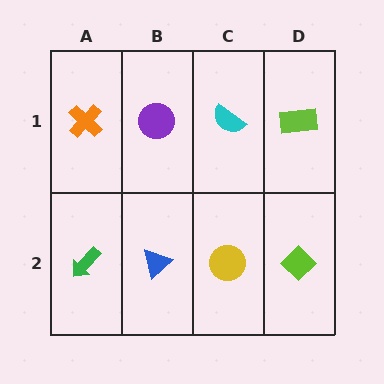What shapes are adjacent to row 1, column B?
A blue triangle (row 2, column B), an orange cross (row 1, column A), a cyan semicircle (row 1, column C).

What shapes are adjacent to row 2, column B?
A purple circle (row 1, column B), a green arrow (row 2, column A), a yellow circle (row 2, column C).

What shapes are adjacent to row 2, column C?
A cyan semicircle (row 1, column C), a blue triangle (row 2, column B), a lime diamond (row 2, column D).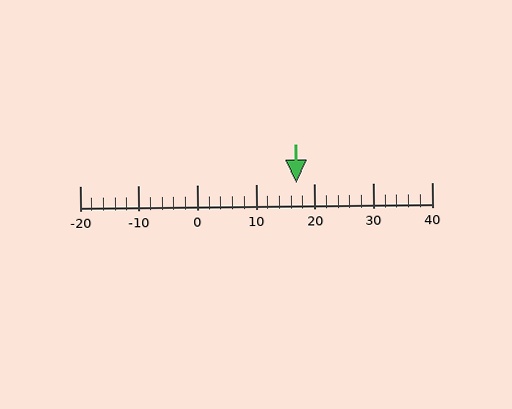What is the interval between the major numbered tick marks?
The major tick marks are spaced 10 units apart.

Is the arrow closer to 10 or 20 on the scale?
The arrow is closer to 20.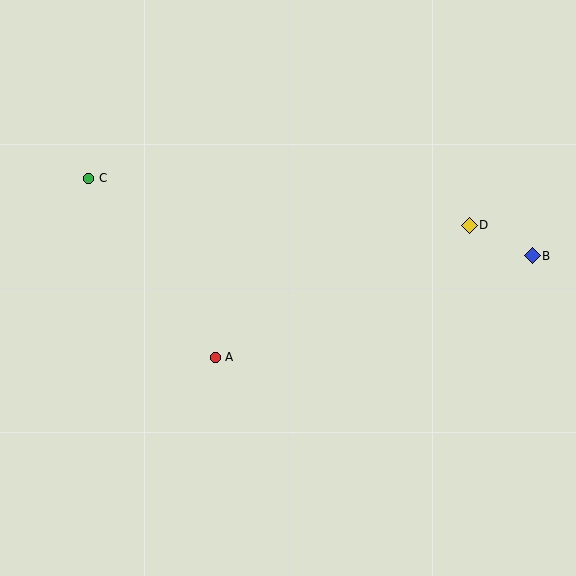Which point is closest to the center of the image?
Point A at (215, 357) is closest to the center.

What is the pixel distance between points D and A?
The distance between D and A is 286 pixels.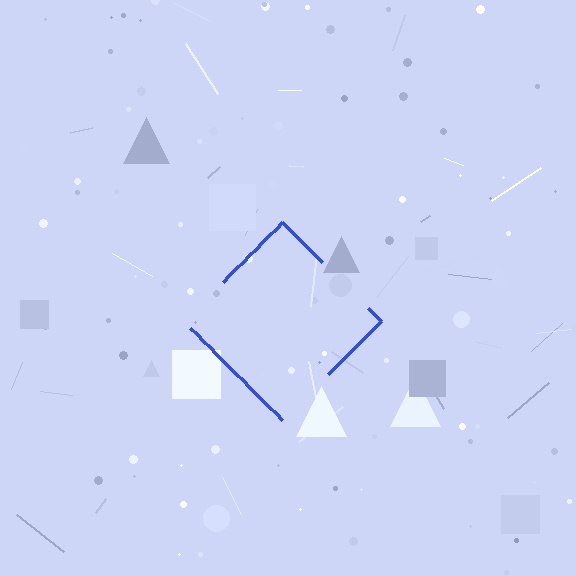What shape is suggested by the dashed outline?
The dashed outline suggests a diamond.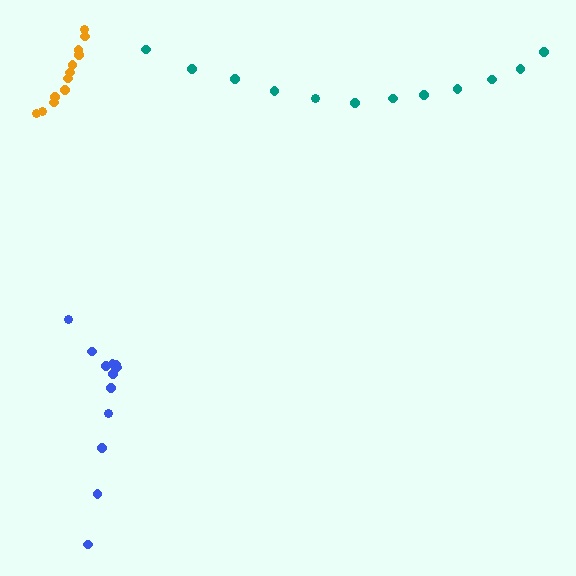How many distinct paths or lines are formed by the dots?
There are 3 distinct paths.